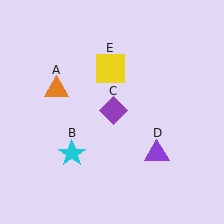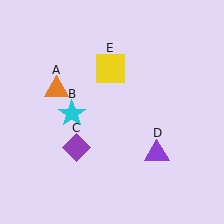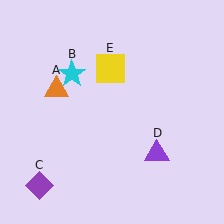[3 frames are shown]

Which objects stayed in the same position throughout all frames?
Orange triangle (object A) and purple triangle (object D) and yellow square (object E) remained stationary.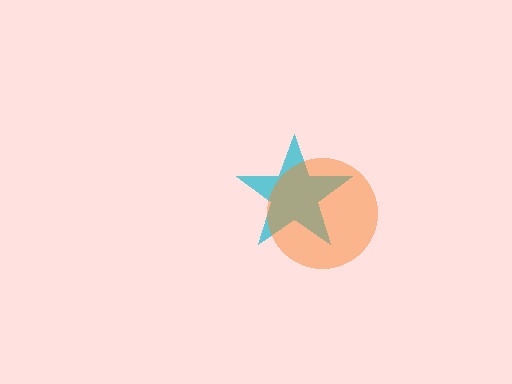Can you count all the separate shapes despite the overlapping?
Yes, there are 2 separate shapes.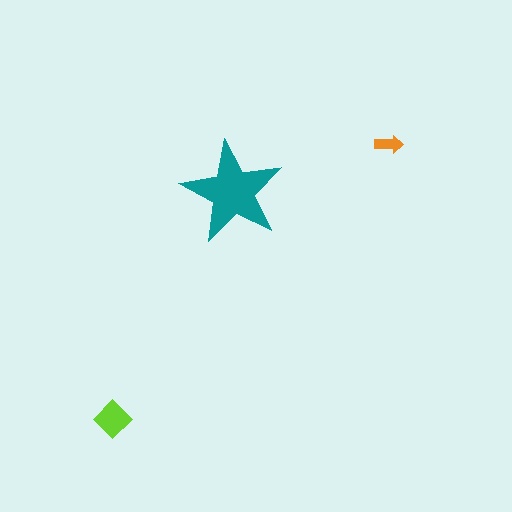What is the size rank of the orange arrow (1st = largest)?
3rd.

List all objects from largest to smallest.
The teal star, the lime diamond, the orange arrow.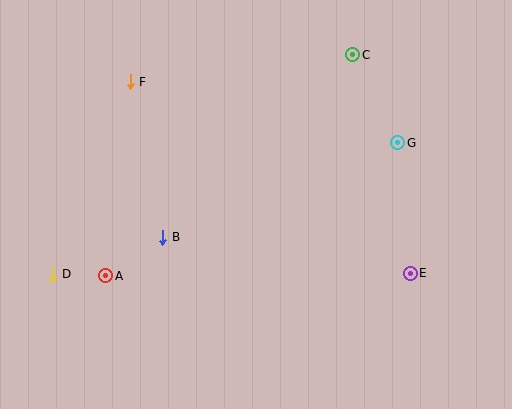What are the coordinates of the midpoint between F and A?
The midpoint between F and A is at (118, 179).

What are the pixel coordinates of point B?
Point B is at (163, 237).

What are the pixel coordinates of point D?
Point D is at (53, 274).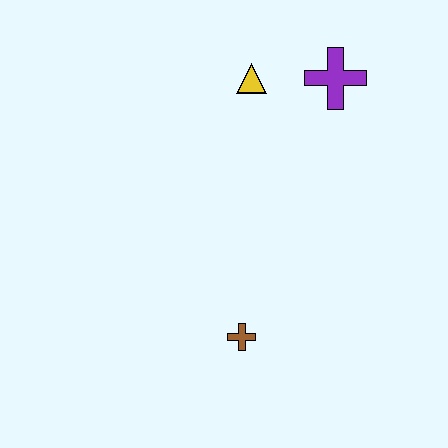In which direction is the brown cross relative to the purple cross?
The brown cross is below the purple cross.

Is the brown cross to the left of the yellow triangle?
Yes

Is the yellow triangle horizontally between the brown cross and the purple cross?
Yes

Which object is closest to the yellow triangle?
The purple cross is closest to the yellow triangle.